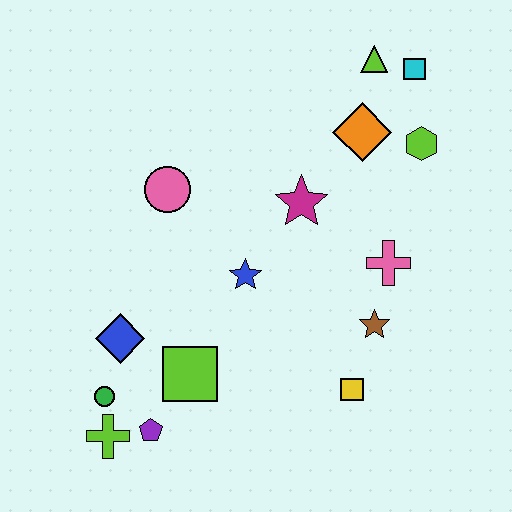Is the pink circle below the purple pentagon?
No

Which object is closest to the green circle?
The lime cross is closest to the green circle.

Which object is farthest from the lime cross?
The cyan square is farthest from the lime cross.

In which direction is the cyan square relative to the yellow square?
The cyan square is above the yellow square.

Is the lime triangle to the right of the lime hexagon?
No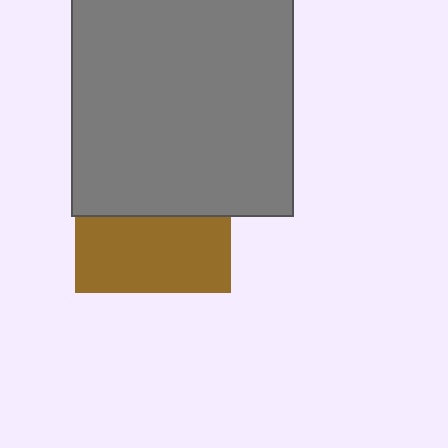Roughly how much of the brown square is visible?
About half of it is visible (roughly 49%).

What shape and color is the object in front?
The object in front is a gray square.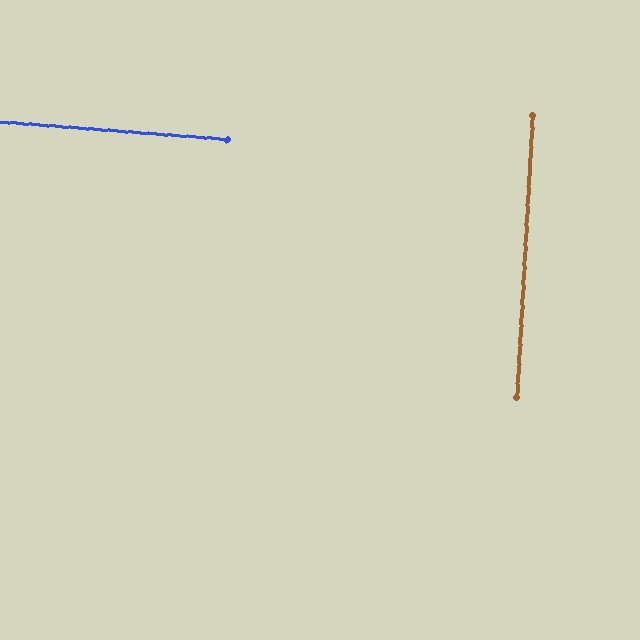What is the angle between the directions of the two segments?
Approximately 89 degrees.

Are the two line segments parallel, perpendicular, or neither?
Perpendicular — they meet at approximately 89°.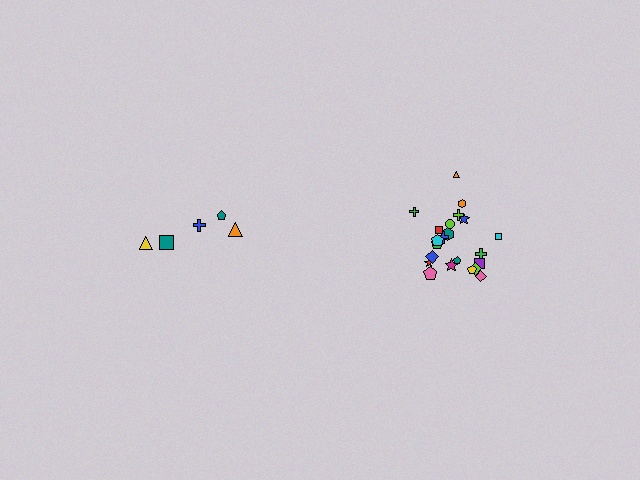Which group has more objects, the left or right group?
The right group.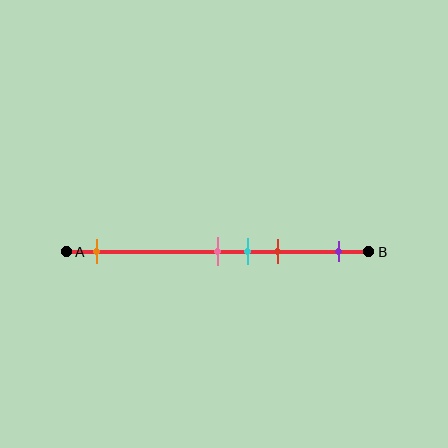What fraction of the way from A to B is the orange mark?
The orange mark is approximately 10% (0.1) of the way from A to B.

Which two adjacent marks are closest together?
The pink and cyan marks are the closest adjacent pair.